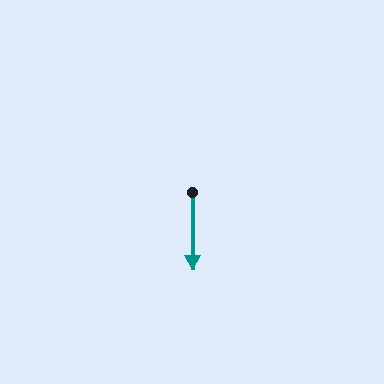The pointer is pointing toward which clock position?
Roughly 6 o'clock.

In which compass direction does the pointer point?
South.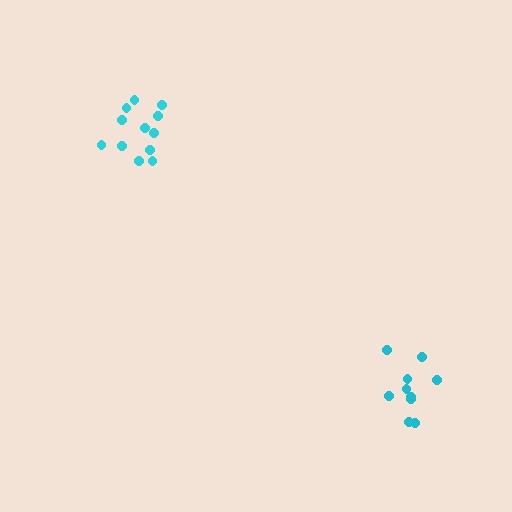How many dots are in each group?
Group 1: 10 dots, Group 2: 12 dots (22 total).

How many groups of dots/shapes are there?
There are 2 groups.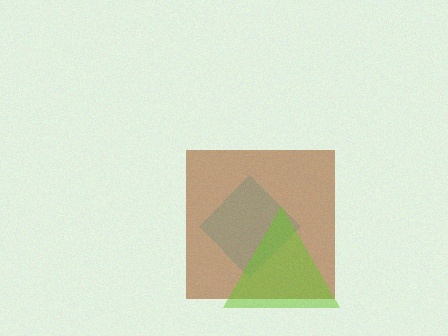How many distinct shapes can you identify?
There are 3 distinct shapes: a cyan diamond, a brown square, a lime triangle.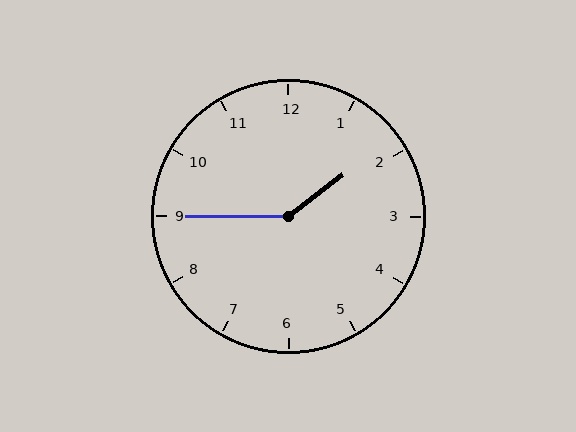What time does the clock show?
1:45.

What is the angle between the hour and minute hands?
Approximately 142 degrees.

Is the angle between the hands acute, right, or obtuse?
It is obtuse.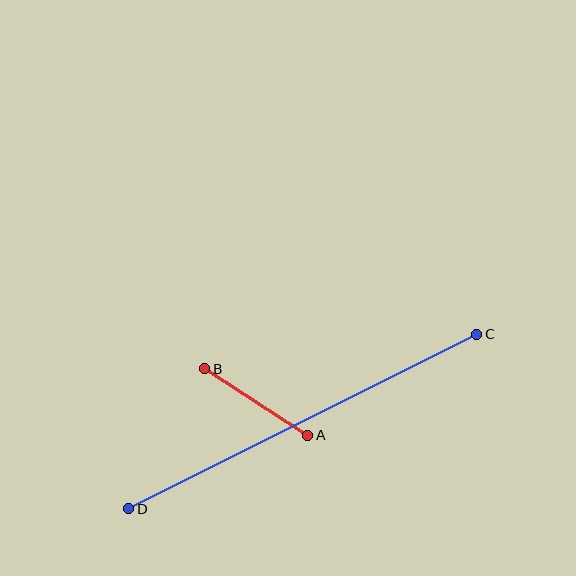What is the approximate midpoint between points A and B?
The midpoint is at approximately (256, 402) pixels.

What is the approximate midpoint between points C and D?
The midpoint is at approximately (303, 421) pixels.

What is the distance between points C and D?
The distance is approximately 389 pixels.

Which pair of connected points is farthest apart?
Points C and D are farthest apart.